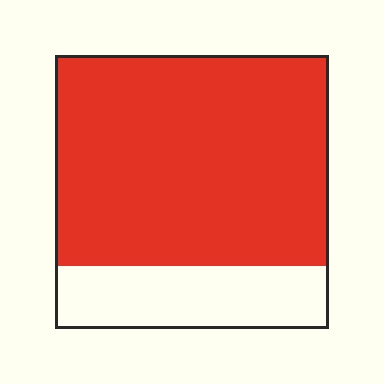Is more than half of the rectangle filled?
Yes.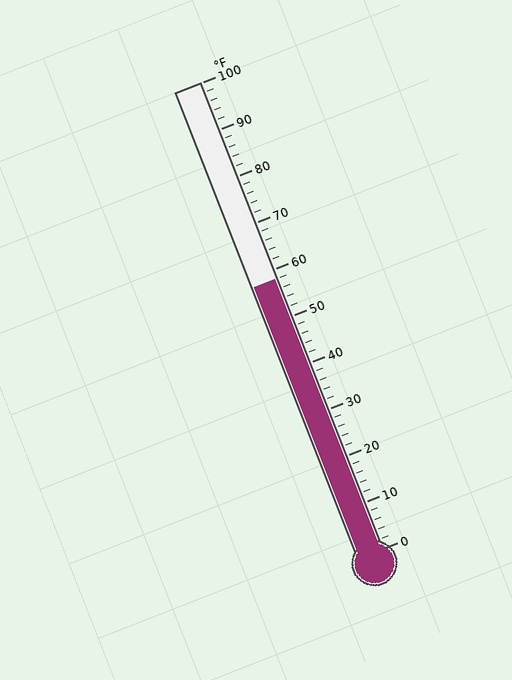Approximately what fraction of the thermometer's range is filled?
The thermometer is filled to approximately 60% of its range.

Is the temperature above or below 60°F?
The temperature is below 60°F.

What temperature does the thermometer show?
The thermometer shows approximately 58°F.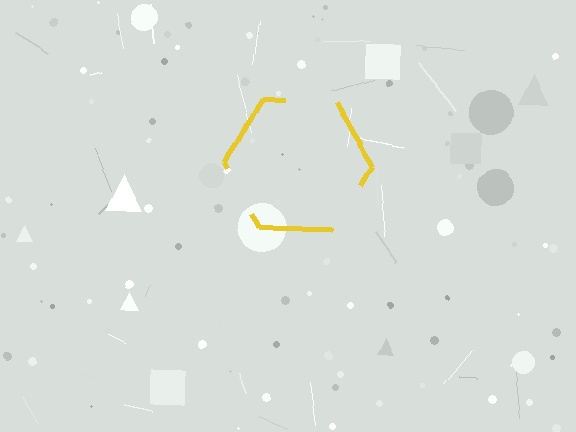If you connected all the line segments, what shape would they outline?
They would outline a hexagon.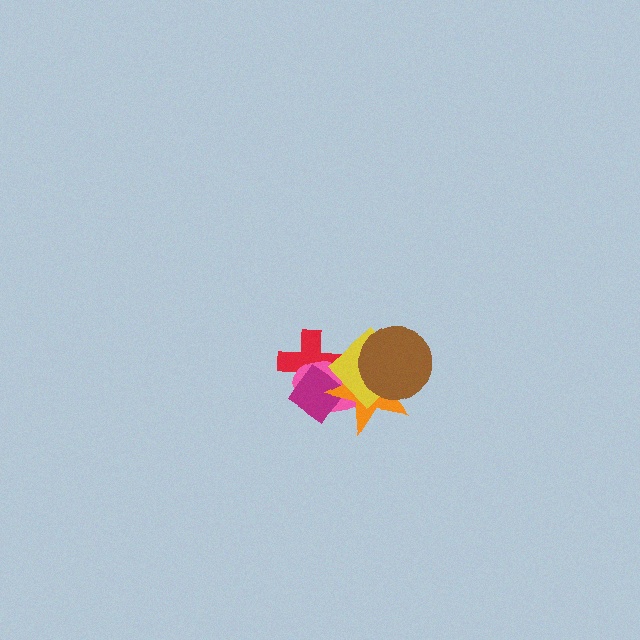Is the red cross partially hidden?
Yes, it is partially covered by another shape.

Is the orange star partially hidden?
Yes, it is partially covered by another shape.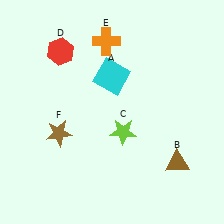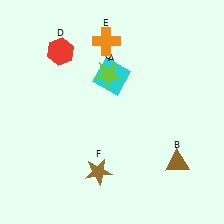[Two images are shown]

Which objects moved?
The objects that moved are: the lime star (C), the brown star (F).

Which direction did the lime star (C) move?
The lime star (C) moved up.